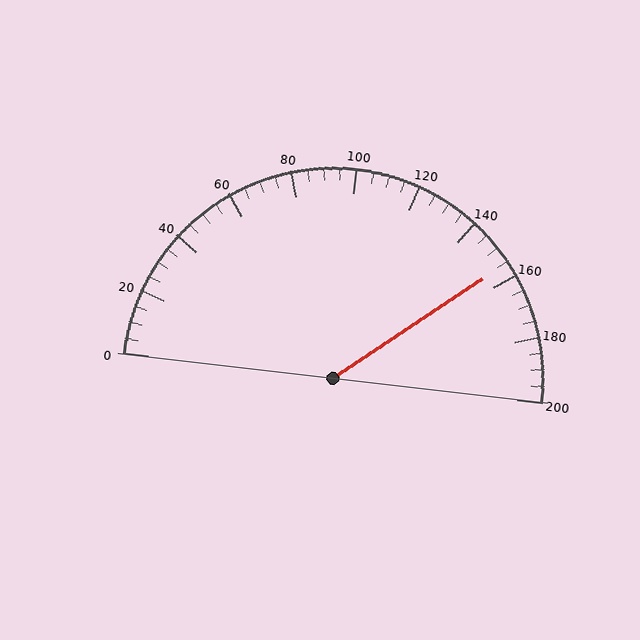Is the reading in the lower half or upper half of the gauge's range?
The reading is in the upper half of the range (0 to 200).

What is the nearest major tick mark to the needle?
The nearest major tick mark is 160.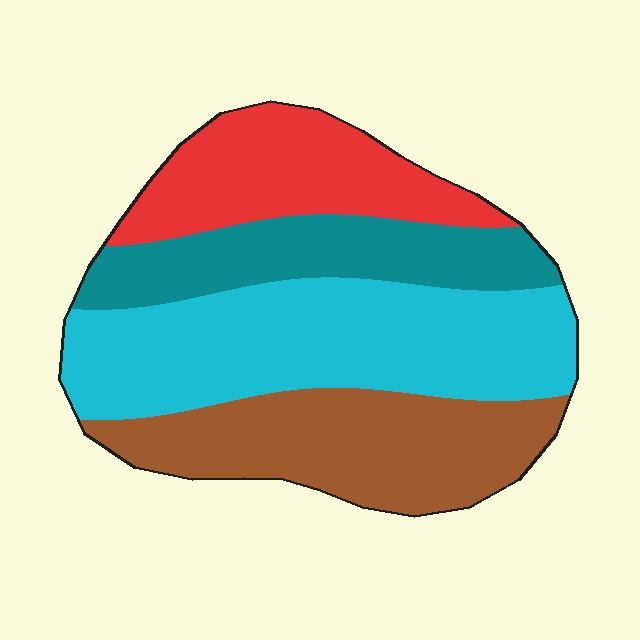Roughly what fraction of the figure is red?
Red covers roughly 20% of the figure.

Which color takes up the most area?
Cyan, at roughly 35%.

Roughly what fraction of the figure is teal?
Teal covers around 20% of the figure.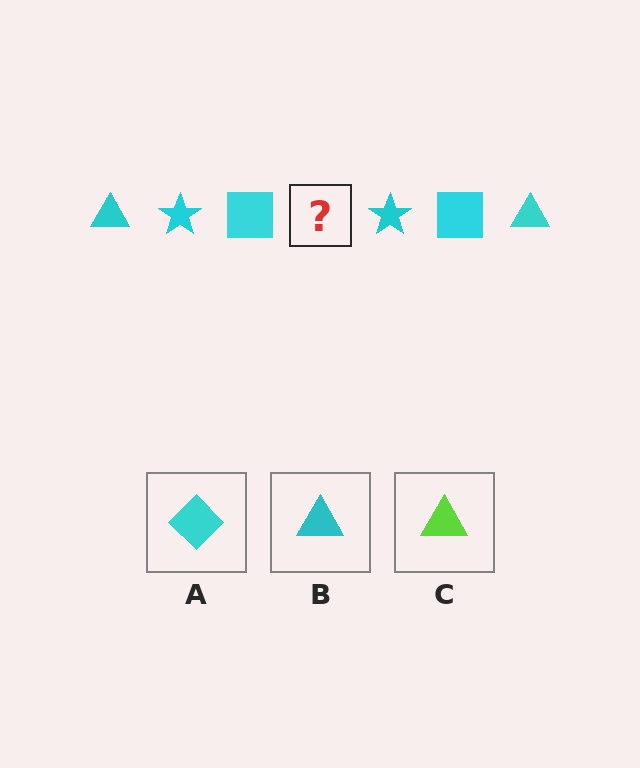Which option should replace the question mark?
Option B.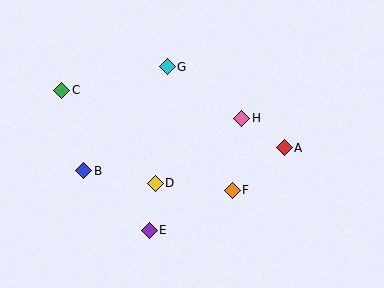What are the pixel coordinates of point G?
Point G is at (167, 67).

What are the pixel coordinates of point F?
Point F is at (232, 190).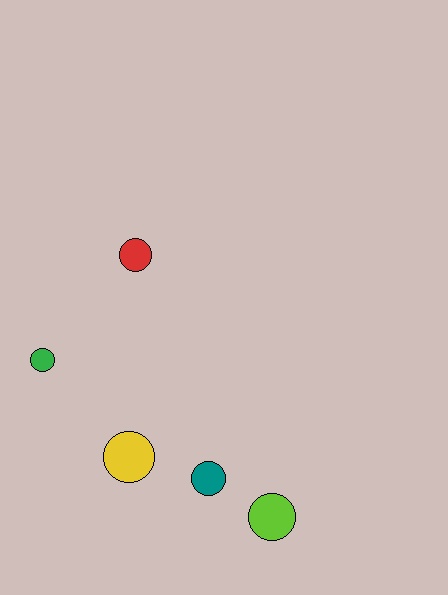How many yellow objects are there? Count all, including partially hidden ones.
There is 1 yellow object.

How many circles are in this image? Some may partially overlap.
There are 5 circles.